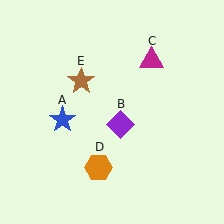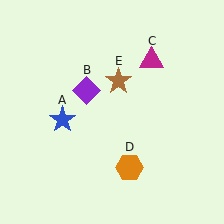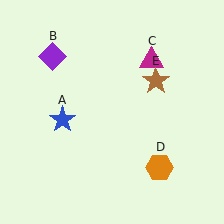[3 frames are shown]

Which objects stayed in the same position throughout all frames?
Blue star (object A) and magenta triangle (object C) remained stationary.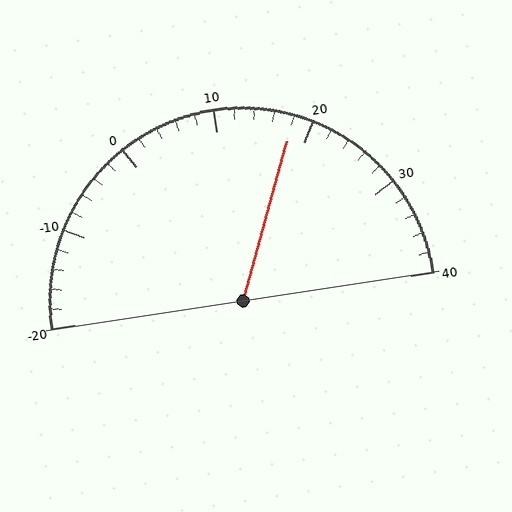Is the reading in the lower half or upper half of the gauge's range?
The reading is in the upper half of the range (-20 to 40).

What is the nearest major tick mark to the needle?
The nearest major tick mark is 20.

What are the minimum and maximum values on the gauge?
The gauge ranges from -20 to 40.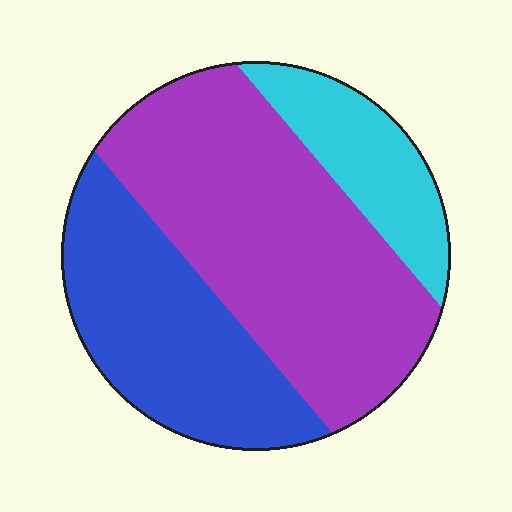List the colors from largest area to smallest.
From largest to smallest: purple, blue, cyan.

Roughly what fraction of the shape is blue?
Blue covers 32% of the shape.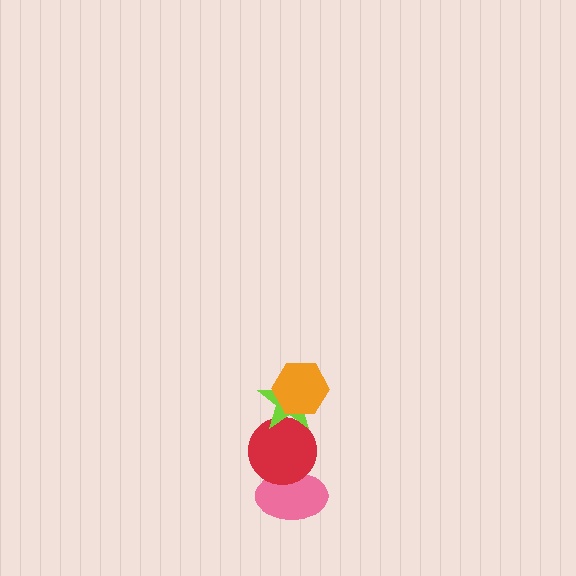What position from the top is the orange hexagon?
The orange hexagon is 1st from the top.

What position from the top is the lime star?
The lime star is 2nd from the top.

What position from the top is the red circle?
The red circle is 3rd from the top.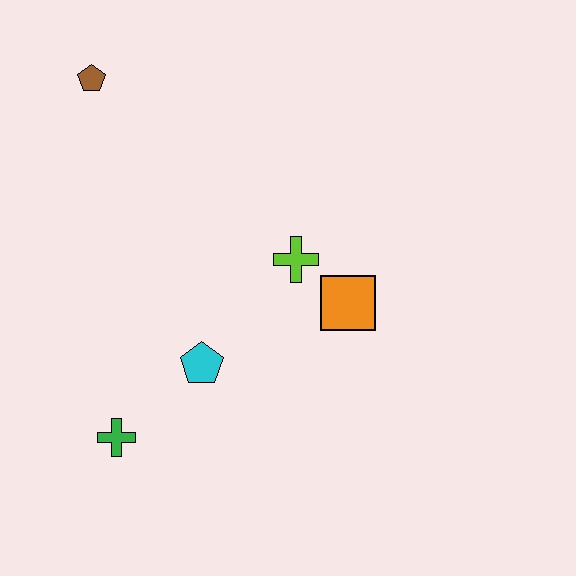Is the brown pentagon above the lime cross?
Yes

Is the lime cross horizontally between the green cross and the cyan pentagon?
No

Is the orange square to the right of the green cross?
Yes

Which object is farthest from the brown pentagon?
The green cross is farthest from the brown pentagon.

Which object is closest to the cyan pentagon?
The green cross is closest to the cyan pentagon.